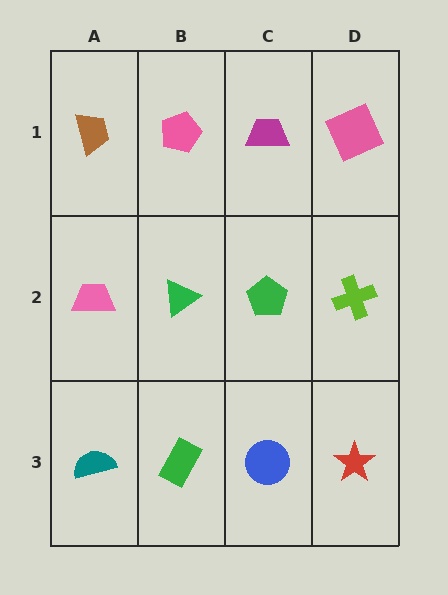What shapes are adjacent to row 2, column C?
A magenta trapezoid (row 1, column C), a blue circle (row 3, column C), a green triangle (row 2, column B), a lime cross (row 2, column D).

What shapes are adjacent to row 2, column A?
A brown trapezoid (row 1, column A), a teal semicircle (row 3, column A), a green triangle (row 2, column B).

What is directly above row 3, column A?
A pink trapezoid.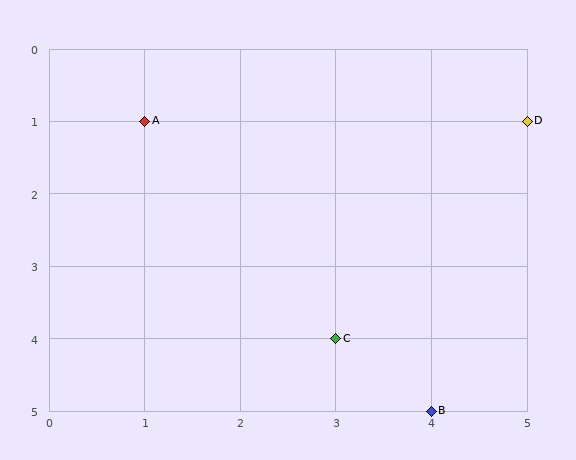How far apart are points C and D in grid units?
Points C and D are 2 columns and 3 rows apart (about 3.6 grid units diagonally).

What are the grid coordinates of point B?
Point B is at grid coordinates (4, 5).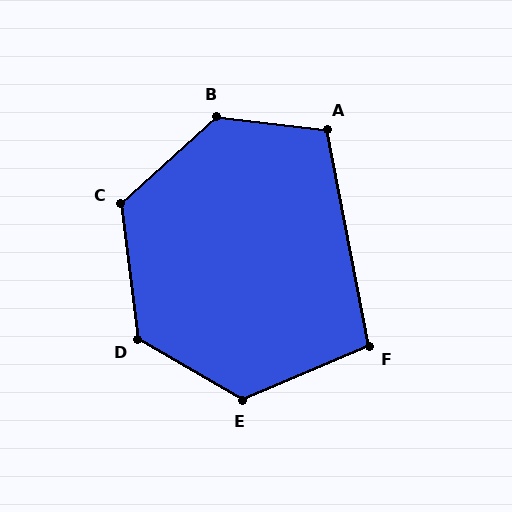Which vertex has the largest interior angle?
B, at approximately 131 degrees.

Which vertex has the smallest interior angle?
F, at approximately 102 degrees.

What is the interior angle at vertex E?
Approximately 127 degrees (obtuse).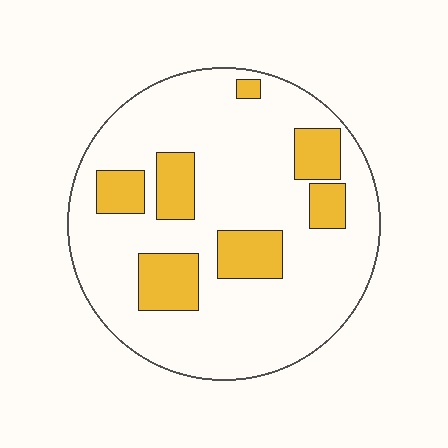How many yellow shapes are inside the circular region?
7.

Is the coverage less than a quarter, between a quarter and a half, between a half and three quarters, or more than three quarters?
Less than a quarter.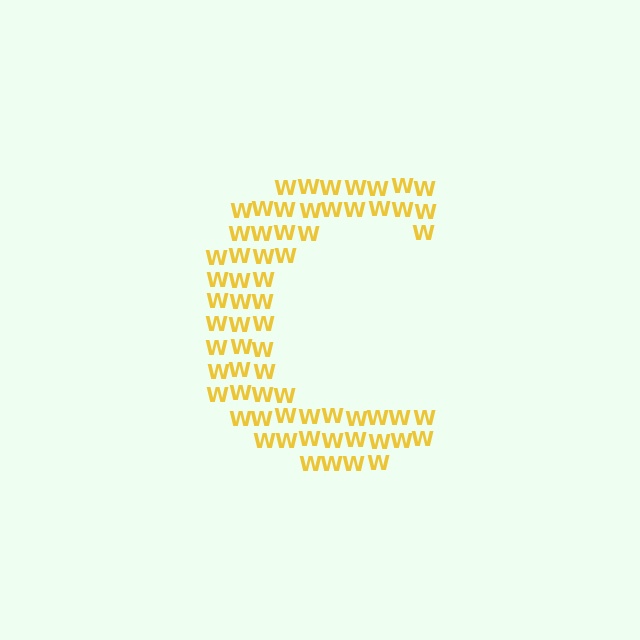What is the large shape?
The large shape is the letter C.